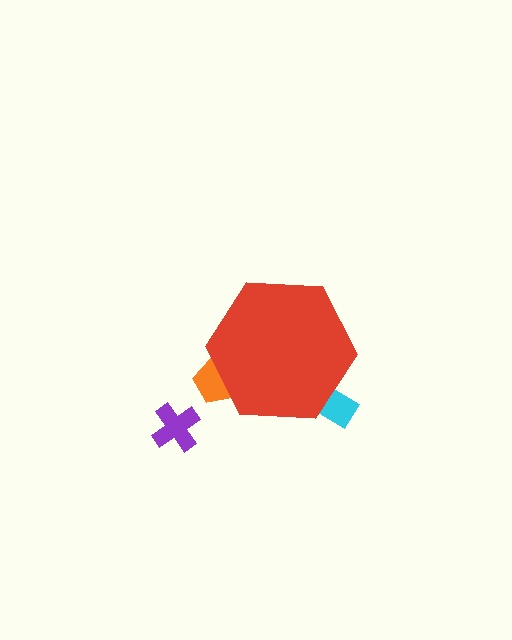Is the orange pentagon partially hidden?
Yes, the orange pentagon is partially hidden behind the red hexagon.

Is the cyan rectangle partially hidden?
Yes, the cyan rectangle is partially hidden behind the red hexagon.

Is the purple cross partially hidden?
No, the purple cross is fully visible.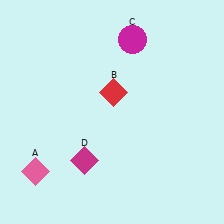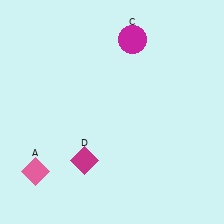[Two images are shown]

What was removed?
The red diamond (B) was removed in Image 2.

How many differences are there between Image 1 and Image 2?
There is 1 difference between the two images.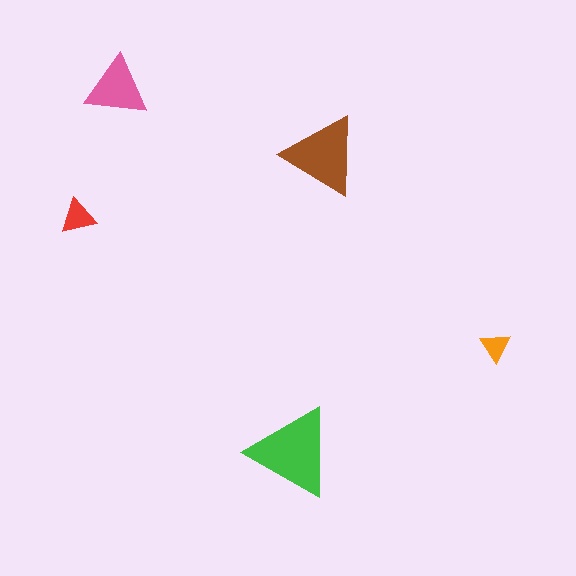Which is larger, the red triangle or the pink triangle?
The pink one.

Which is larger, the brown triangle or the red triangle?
The brown one.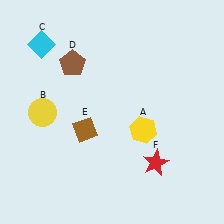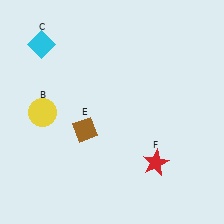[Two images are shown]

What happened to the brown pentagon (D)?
The brown pentagon (D) was removed in Image 2. It was in the top-left area of Image 1.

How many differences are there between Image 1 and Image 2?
There are 2 differences between the two images.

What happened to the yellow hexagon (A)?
The yellow hexagon (A) was removed in Image 2. It was in the bottom-right area of Image 1.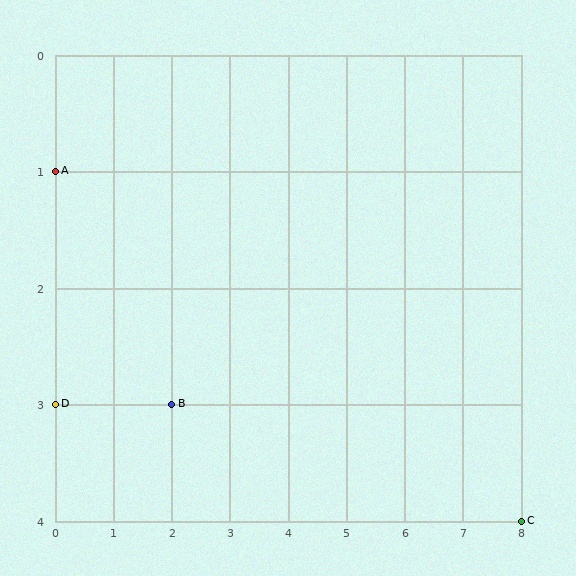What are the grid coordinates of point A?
Point A is at grid coordinates (0, 1).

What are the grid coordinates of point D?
Point D is at grid coordinates (0, 3).